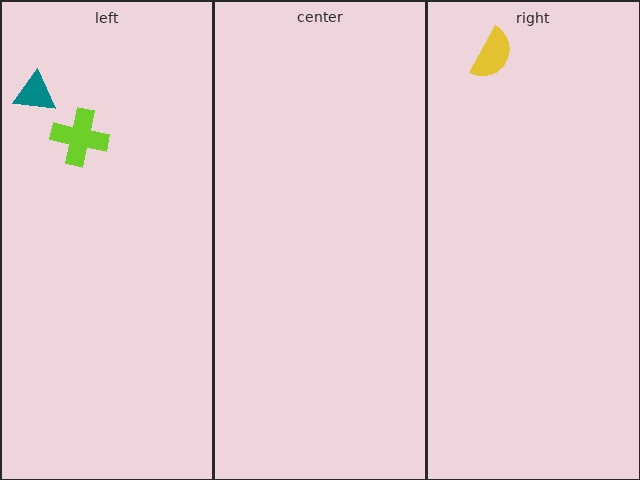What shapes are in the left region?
The teal triangle, the lime cross.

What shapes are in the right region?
The yellow semicircle.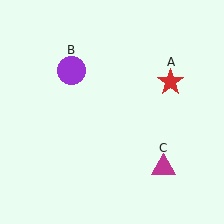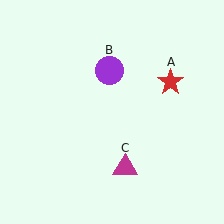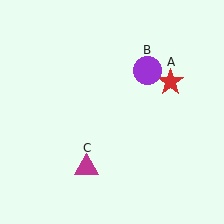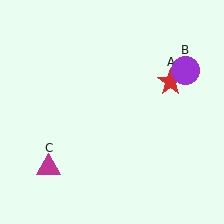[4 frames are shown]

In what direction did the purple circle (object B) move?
The purple circle (object B) moved right.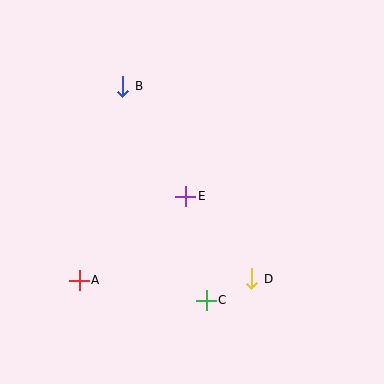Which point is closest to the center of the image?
Point E at (186, 196) is closest to the center.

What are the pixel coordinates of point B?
Point B is at (123, 86).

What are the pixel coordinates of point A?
Point A is at (79, 280).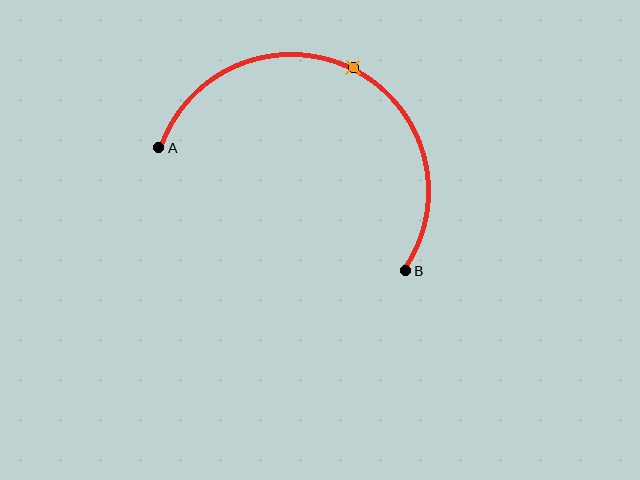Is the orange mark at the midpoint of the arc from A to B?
Yes. The orange mark lies on the arc at equal arc-length from both A and B — it is the arc midpoint.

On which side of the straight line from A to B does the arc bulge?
The arc bulges above the straight line connecting A and B.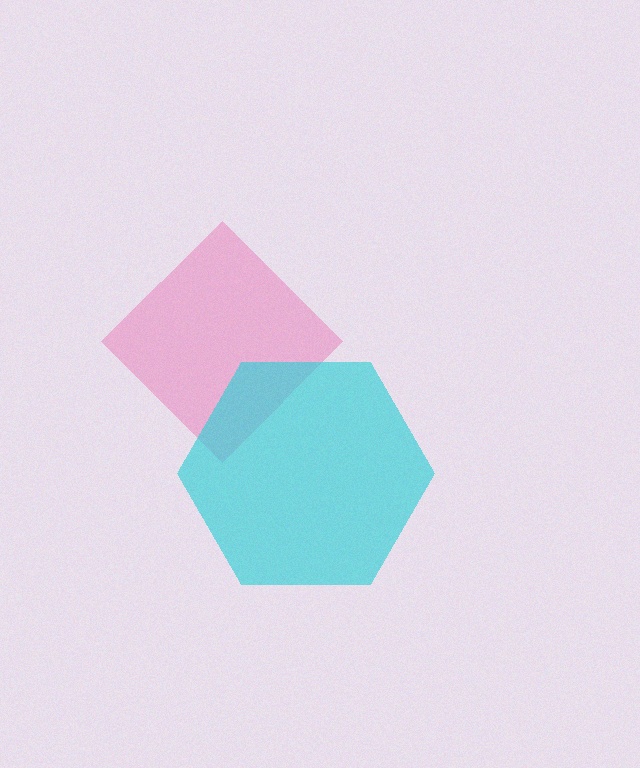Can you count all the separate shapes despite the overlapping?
Yes, there are 2 separate shapes.